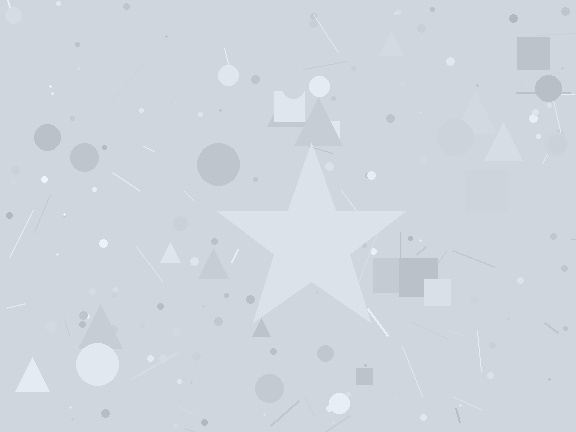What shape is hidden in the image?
A star is hidden in the image.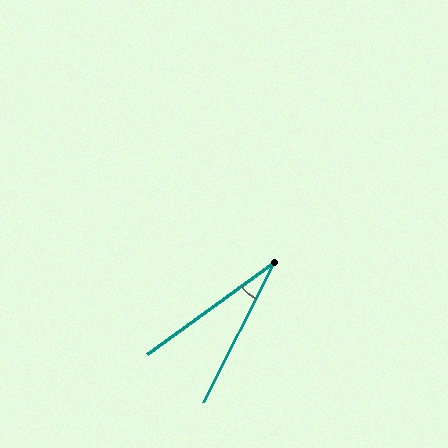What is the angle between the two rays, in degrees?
Approximately 27 degrees.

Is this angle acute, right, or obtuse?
It is acute.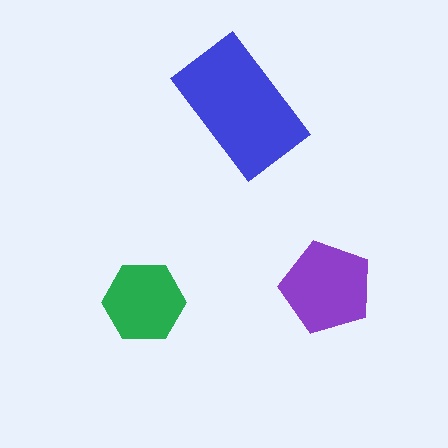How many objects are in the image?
There are 3 objects in the image.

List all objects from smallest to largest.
The green hexagon, the purple pentagon, the blue rectangle.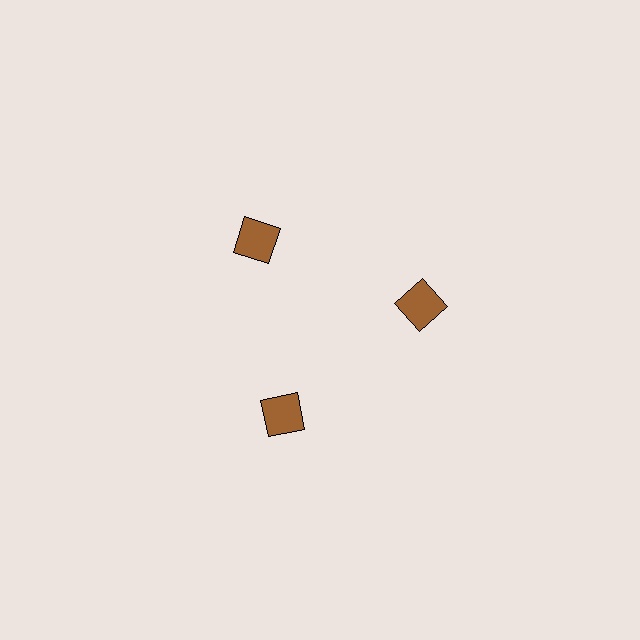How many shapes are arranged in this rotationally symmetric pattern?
There are 3 shapes, arranged in 3 groups of 1.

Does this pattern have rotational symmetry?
Yes, this pattern has 3-fold rotational symmetry. It looks the same after rotating 120 degrees around the center.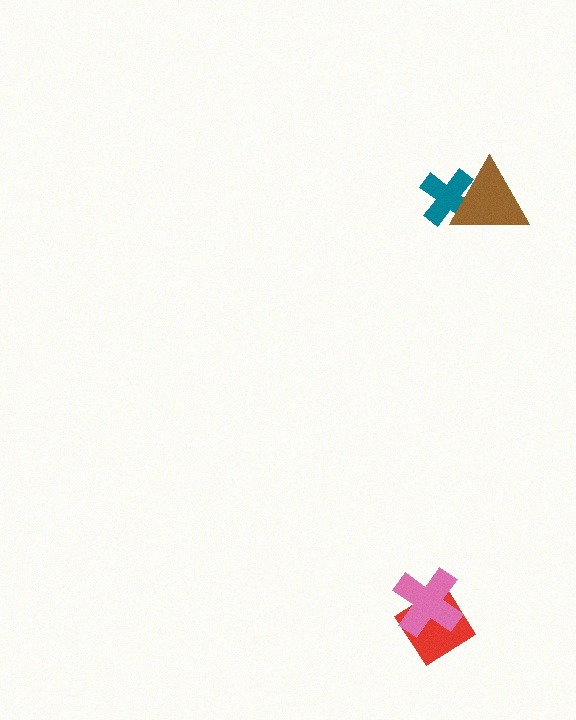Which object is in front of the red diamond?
The pink cross is in front of the red diamond.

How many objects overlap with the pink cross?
1 object overlaps with the pink cross.